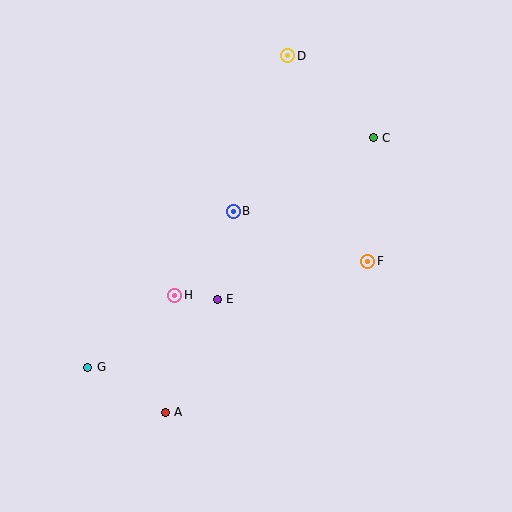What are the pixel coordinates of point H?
Point H is at (175, 295).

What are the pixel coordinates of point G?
Point G is at (88, 367).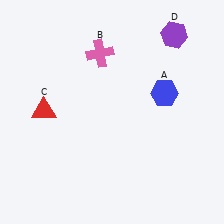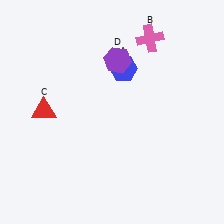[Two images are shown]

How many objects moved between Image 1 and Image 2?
3 objects moved between the two images.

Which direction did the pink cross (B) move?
The pink cross (B) moved right.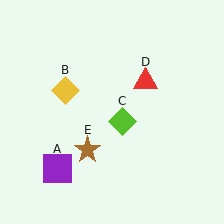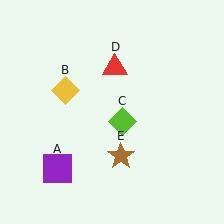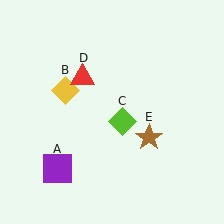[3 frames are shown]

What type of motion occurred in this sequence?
The red triangle (object D), brown star (object E) rotated counterclockwise around the center of the scene.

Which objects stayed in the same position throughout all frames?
Purple square (object A) and yellow diamond (object B) and lime diamond (object C) remained stationary.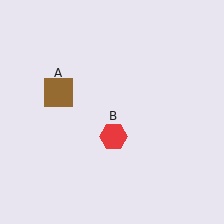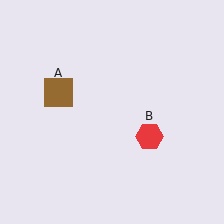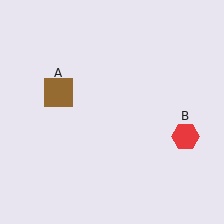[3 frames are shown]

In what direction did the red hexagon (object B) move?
The red hexagon (object B) moved right.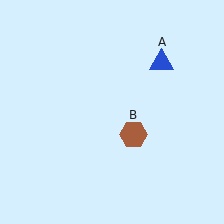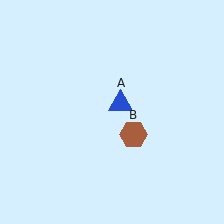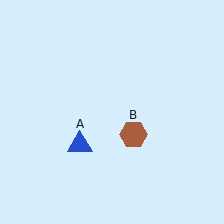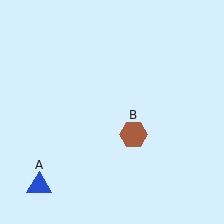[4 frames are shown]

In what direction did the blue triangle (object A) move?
The blue triangle (object A) moved down and to the left.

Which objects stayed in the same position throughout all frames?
Brown hexagon (object B) remained stationary.